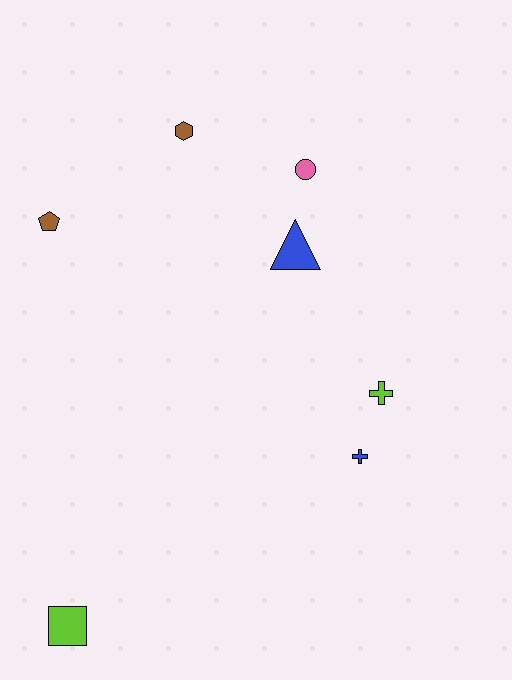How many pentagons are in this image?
There is 1 pentagon.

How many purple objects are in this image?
There are no purple objects.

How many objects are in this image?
There are 7 objects.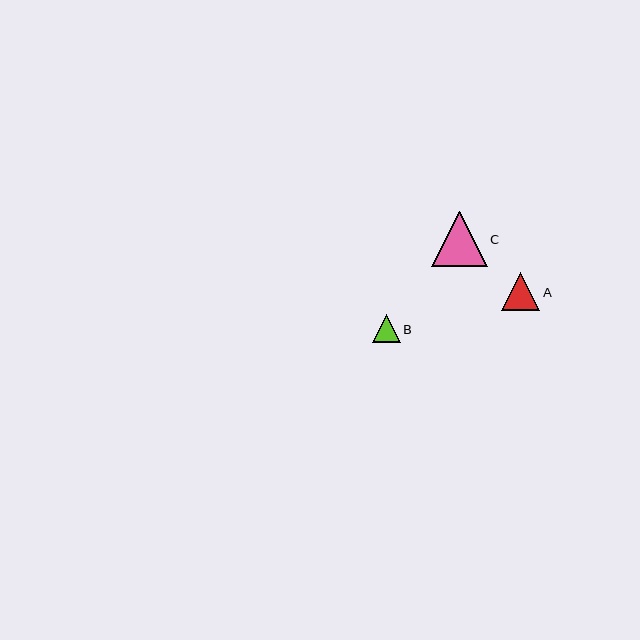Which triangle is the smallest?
Triangle B is the smallest with a size of approximately 28 pixels.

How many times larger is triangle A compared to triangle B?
Triangle A is approximately 1.4 times the size of triangle B.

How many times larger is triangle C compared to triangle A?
Triangle C is approximately 1.4 times the size of triangle A.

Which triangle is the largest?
Triangle C is the largest with a size of approximately 55 pixels.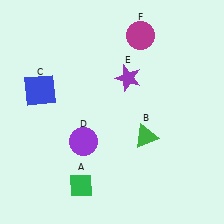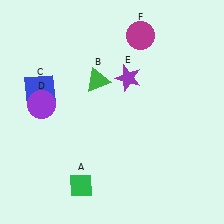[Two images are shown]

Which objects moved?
The objects that moved are: the green triangle (B), the purple circle (D).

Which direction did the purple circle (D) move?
The purple circle (D) moved left.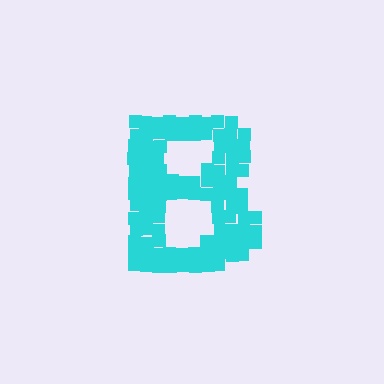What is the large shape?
The large shape is the letter B.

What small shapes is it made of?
It is made of small squares.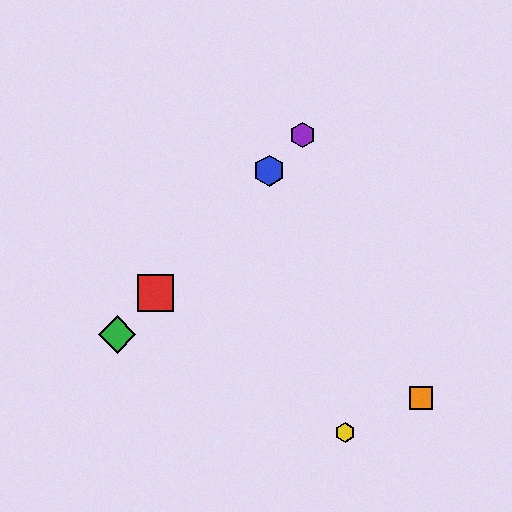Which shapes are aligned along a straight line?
The red square, the blue hexagon, the green diamond, the purple hexagon are aligned along a straight line.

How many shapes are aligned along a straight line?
4 shapes (the red square, the blue hexagon, the green diamond, the purple hexagon) are aligned along a straight line.